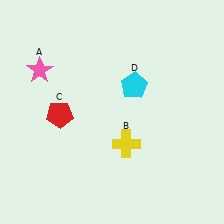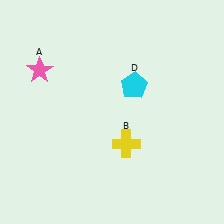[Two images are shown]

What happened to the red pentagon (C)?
The red pentagon (C) was removed in Image 2. It was in the bottom-left area of Image 1.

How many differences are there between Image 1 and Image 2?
There is 1 difference between the two images.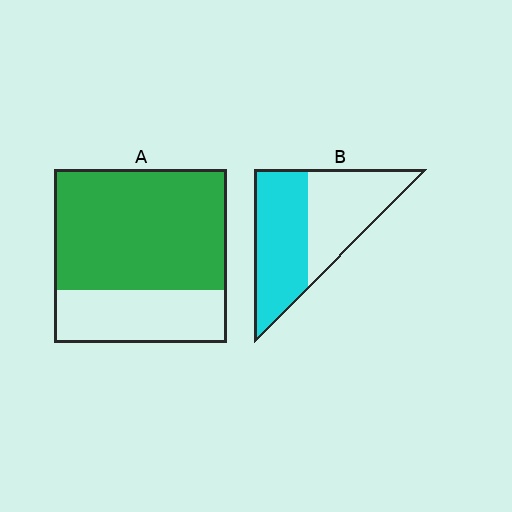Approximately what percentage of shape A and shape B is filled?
A is approximately 70% and B is approximately 55%.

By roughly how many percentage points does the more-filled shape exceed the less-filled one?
By roughly 15 percentage points (A over B).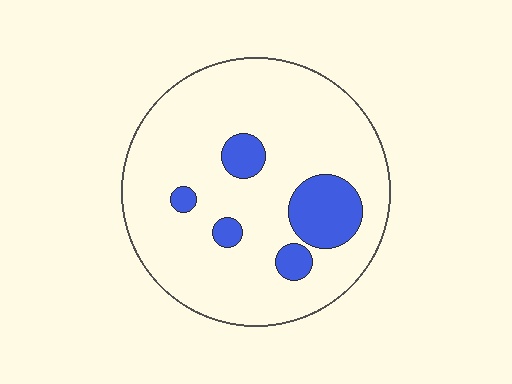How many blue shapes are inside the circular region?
5.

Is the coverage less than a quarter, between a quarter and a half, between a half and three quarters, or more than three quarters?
Less than a quarter.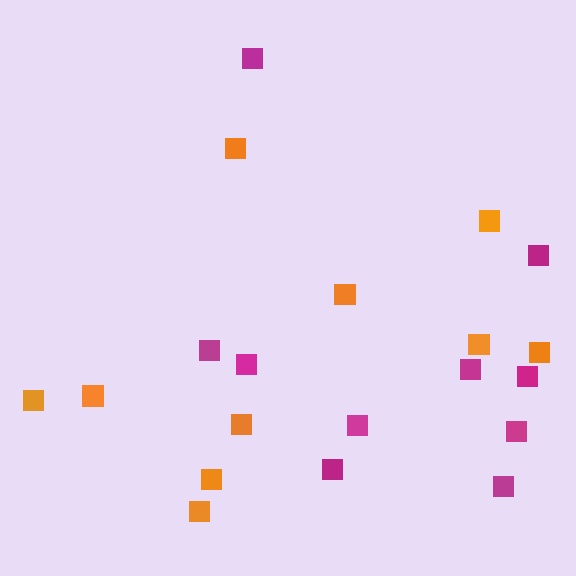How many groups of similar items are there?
There are 2 groups: one group of orange squares (10) and one group of magenta squares (10).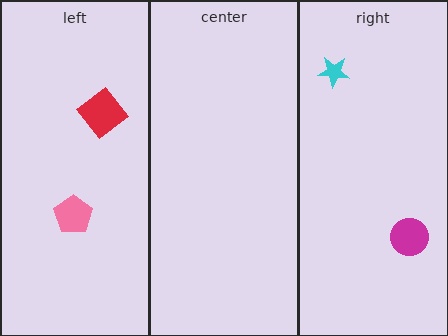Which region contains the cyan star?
The right region.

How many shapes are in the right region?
2.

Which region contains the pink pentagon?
The left region.